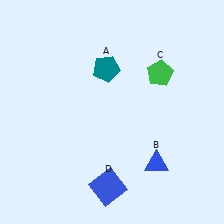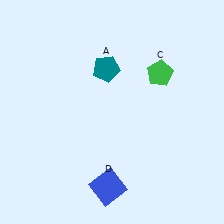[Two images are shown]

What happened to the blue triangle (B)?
The blue triangle (B) was removed in Image 2. It was in the bottom-right area of Image 1.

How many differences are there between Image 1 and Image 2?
There is 1 difference between the two images.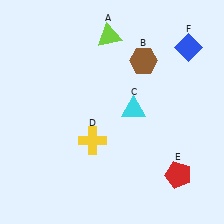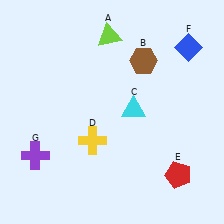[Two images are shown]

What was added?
A purple cross (G) was added in Image 2.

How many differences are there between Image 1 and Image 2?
There is 1 difference between the two images.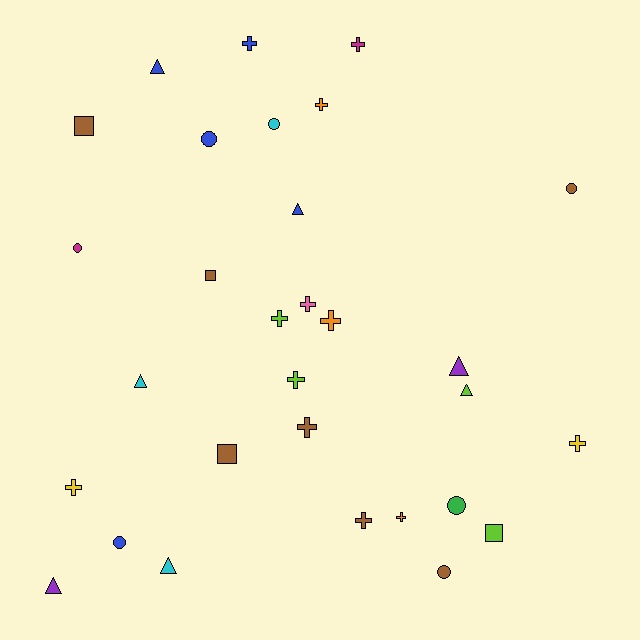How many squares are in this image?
There are 4 squares.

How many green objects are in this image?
There is 1 green object.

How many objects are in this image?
There are 30 objects.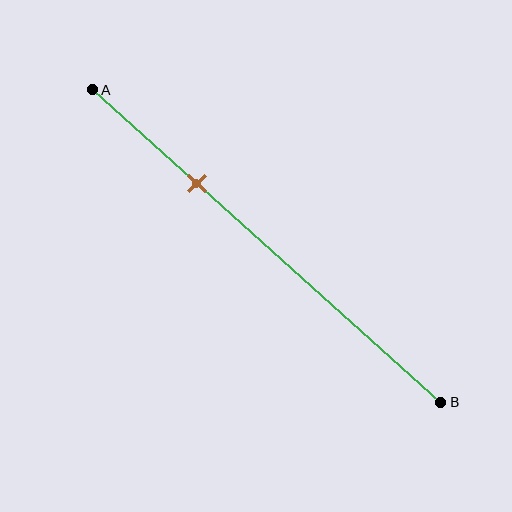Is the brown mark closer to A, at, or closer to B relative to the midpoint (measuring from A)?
The brown mark is closer to point A than the midpoint of segment AB.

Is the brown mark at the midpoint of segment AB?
No, the mark is at about 30% from A, not at the 50% midpoint.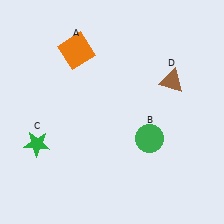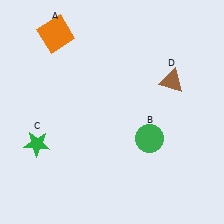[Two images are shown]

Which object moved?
The orange square (A) moved left.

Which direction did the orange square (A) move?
The orange square (A) moved left.